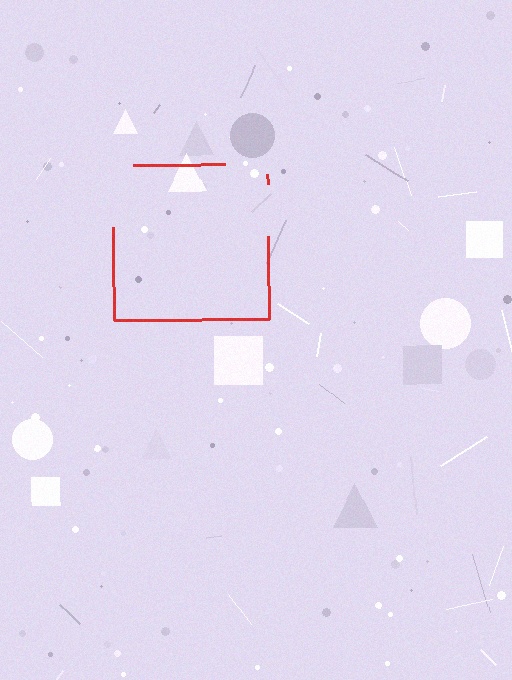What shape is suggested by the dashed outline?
The dashed outline suggests a square.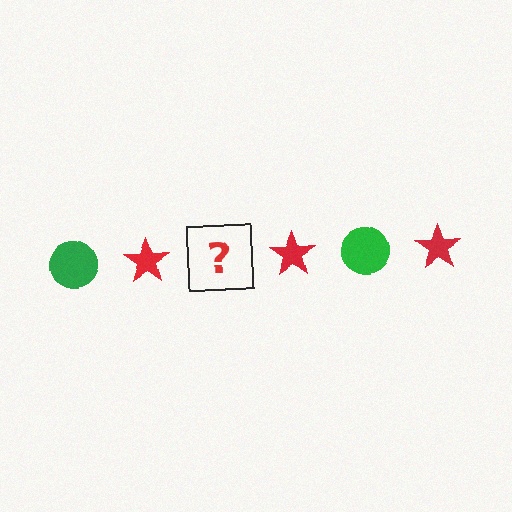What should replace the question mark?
The question mark should be replaced with a green circle.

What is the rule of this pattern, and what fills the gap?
The rule is that the pattern alternates between green circle and red star. The gap should be filled with a green circle.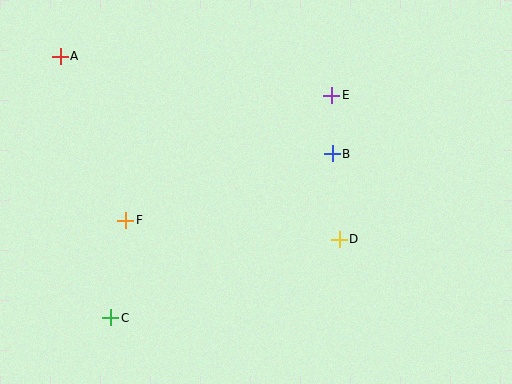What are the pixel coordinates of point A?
Point A is at (60, 56).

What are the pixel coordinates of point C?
Point C is at (111, 318).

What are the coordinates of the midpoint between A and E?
The midpoint between A and E is at (196, 76).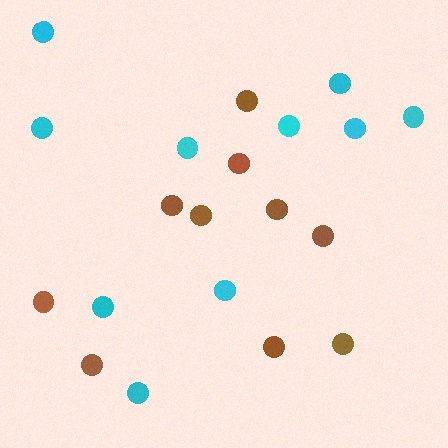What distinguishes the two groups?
There are 2 groups: one group of cyan circles (10) and one group of brown circles (10).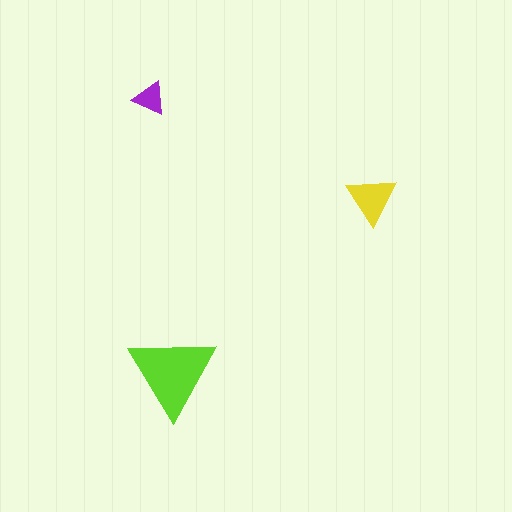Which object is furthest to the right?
The yellow triangle is rightmost.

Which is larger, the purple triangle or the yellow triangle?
The yellow one.